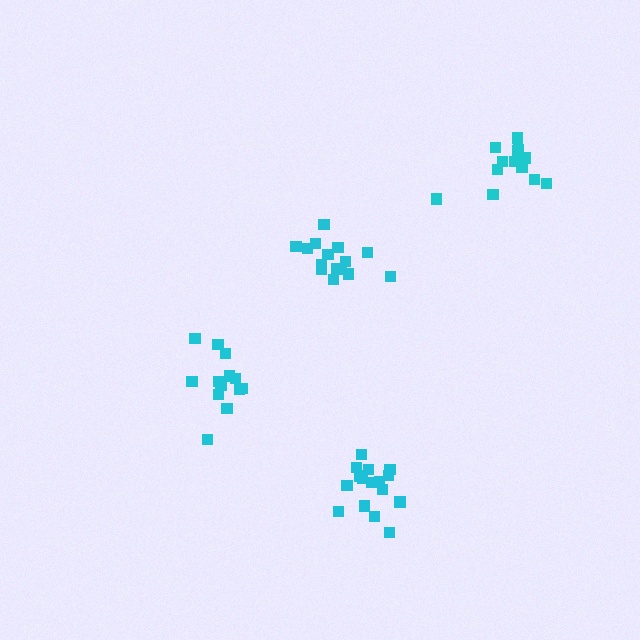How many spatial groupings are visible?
There are 4 spatial groupings.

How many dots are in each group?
Group 1: 15 dots, Group 2: 13 dots, Group 3: 16 dots, Group 4: 13 dots (57 total).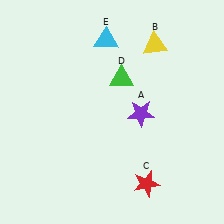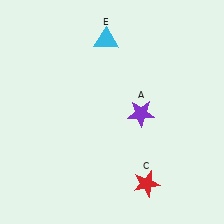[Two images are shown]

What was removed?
The yellow triangle (B), the green triangle (D) were removed in Image 2.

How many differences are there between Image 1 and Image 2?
There are 2 differences between the two images.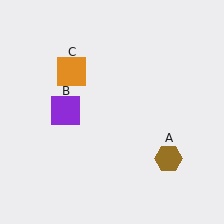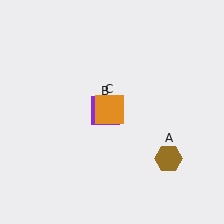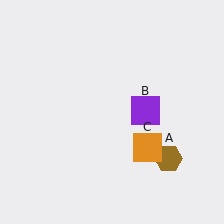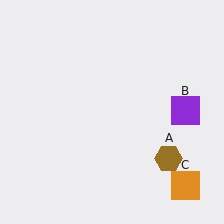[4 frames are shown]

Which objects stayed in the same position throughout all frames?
Brown hexagon (object A) remained stationary.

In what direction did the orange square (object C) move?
The orange square (object C) moved down and to the right.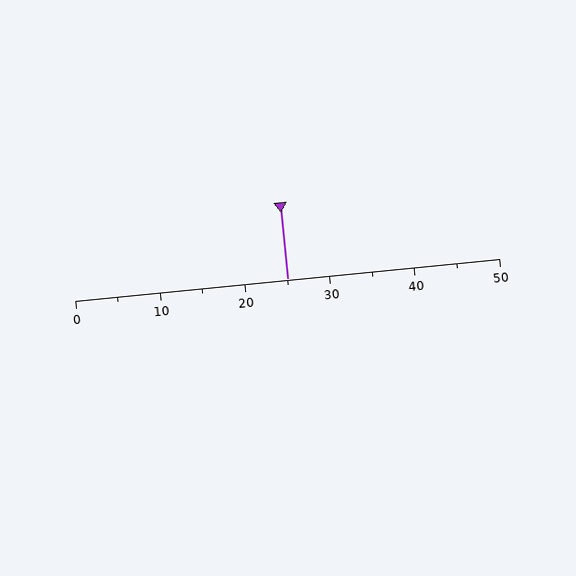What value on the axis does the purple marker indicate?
The marker indicates approximately 25.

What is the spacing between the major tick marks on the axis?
The major ticks are spaced 10 apart.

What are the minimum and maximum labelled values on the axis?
The axis runs from 0 to 50.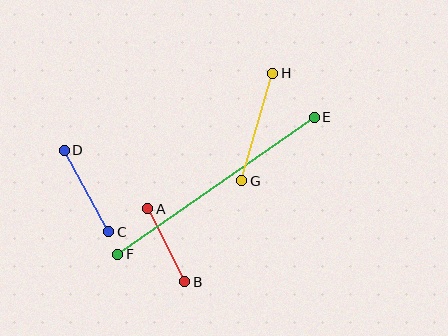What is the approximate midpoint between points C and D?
The midpoint is at approximately (86, 191) pixels.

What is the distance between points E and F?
The distance is approximately 239 pixels.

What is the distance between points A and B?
The distance is approximately 82 pixels.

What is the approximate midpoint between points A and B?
The midpoint is at approximately (166, 245) pixels.